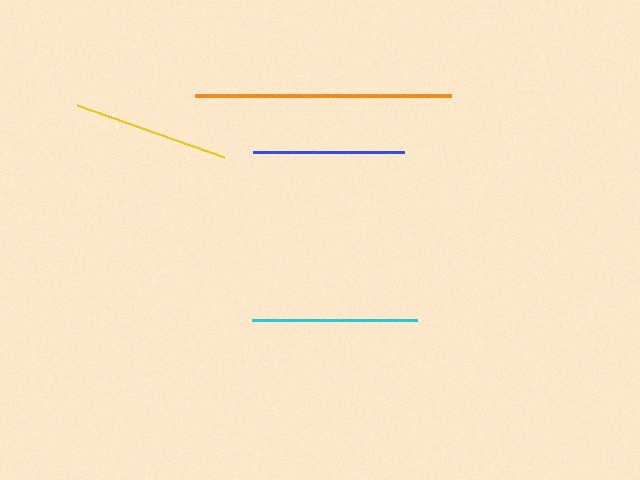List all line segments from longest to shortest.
From longest to shortest: orange, cyan, yellow, blue.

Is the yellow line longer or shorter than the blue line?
The yellow line is longer than the blue line.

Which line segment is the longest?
The orange line is the longest at approximately 257 pixels.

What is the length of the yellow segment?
The yellow segment is approximately 156 pixels long.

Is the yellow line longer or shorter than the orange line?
The orange line is longer than the yellow line.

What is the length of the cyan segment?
The cyan segment is approximately 165 pixels long.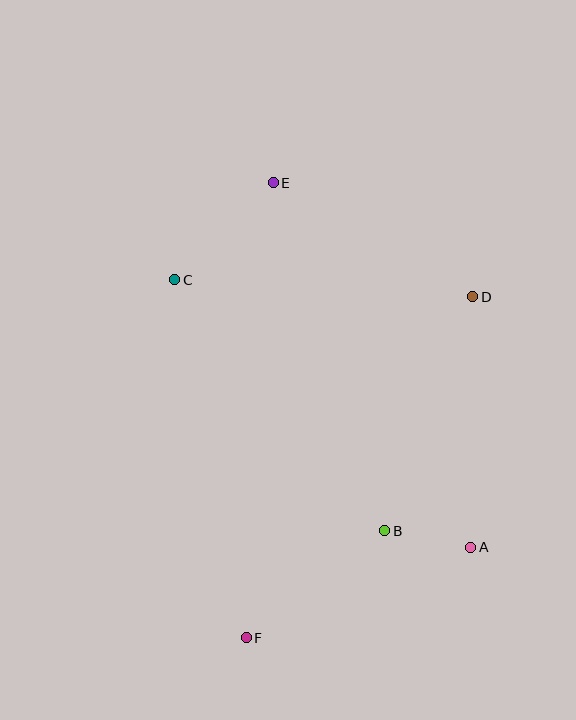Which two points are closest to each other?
Points A and B are closest to each other.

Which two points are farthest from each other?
Points E and F are farthest from each other.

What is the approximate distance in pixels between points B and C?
The distance between B and C is approximately 328 pixels.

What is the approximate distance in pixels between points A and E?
The distance between A and E is approximately 415 pixels.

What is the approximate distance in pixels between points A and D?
The distance between A and D is approximately 251 pixels.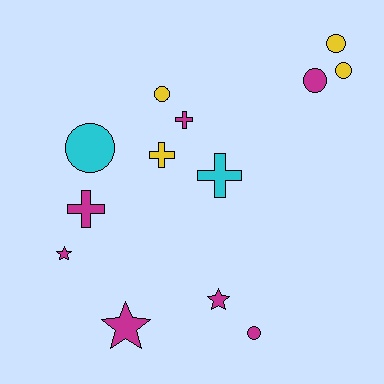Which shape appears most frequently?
Circle, with 6 objects.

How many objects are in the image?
There are 13 objects.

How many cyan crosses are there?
There is 1 cyan cross.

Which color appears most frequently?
Magenta, with 7 objects.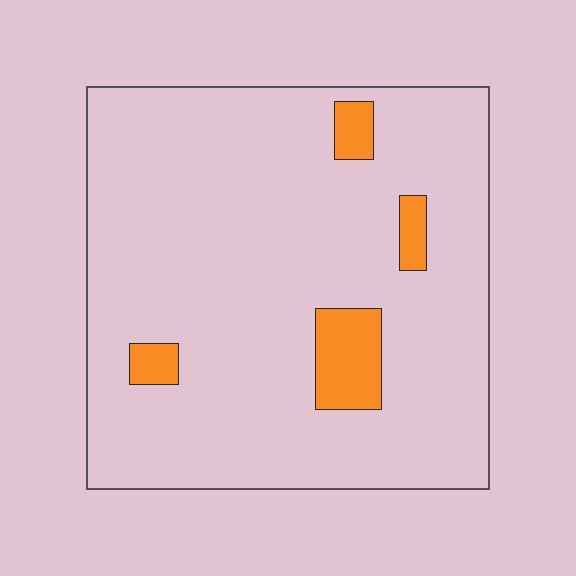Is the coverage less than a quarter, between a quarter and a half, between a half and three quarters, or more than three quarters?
Less than a quarter.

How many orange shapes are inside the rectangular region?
4.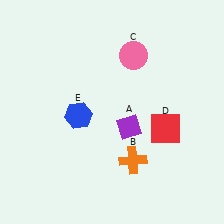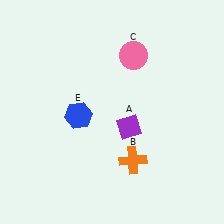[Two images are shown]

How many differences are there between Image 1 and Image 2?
There is 1 difference between the two images.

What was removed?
The red square (D) was removed in Image 2.